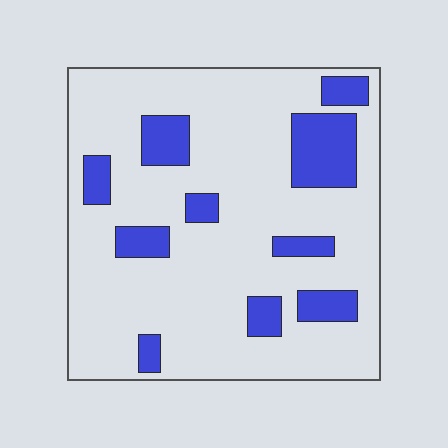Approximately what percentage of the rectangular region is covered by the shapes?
Approximately 20%.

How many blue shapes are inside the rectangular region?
10.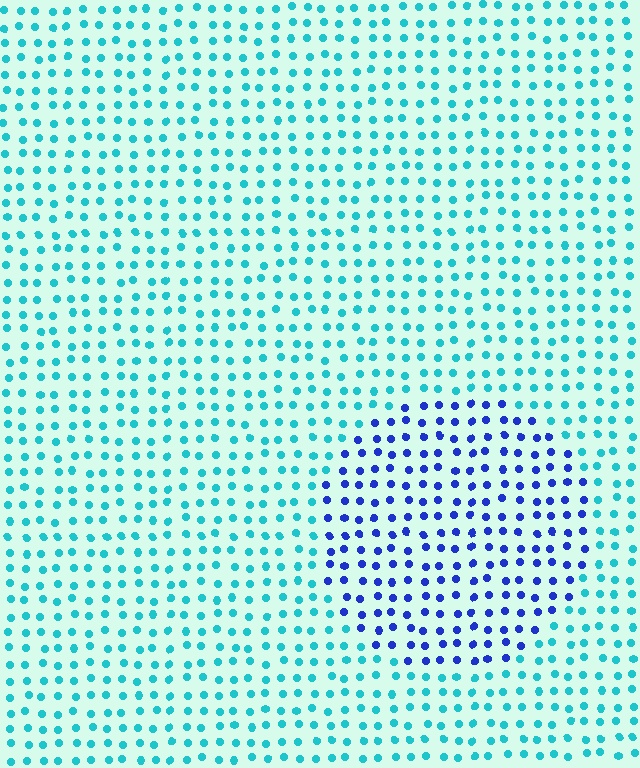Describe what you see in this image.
The image is filled with small cyan elements in a uniform arrangement. A circle-shaped region is visible where the elements are tinted to a slightly different hue, forming a subtle color boundary.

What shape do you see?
I see a circle.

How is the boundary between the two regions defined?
The boundary is defined purely by a slight shift in hue (about 51 degrees). Spacing, size, and orientation are identical on both sides.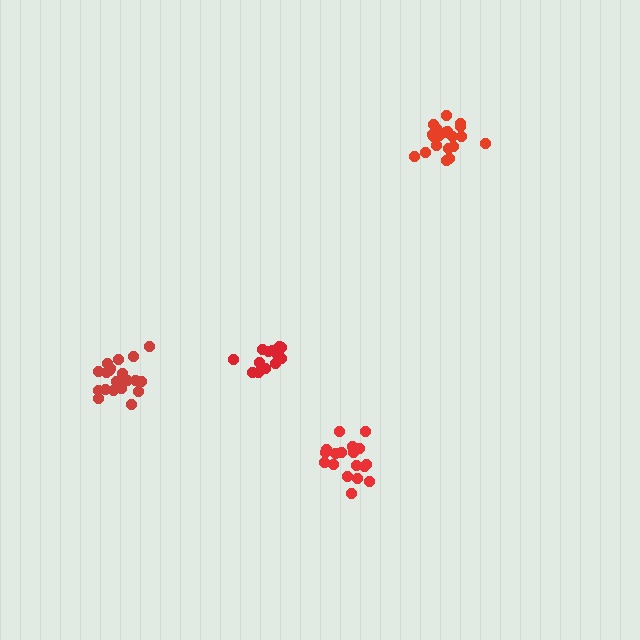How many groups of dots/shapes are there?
There are 4 groups.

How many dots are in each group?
Group 1: 18 dots, Group 2: 21 dots, Group 3: 15 dots, Group 4: 20 dots (74 total).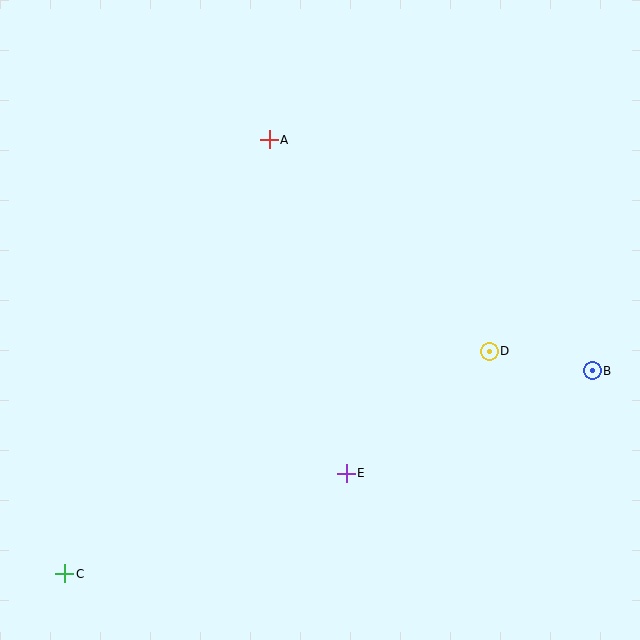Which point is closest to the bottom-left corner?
Point C is closest to the bottom-left corner.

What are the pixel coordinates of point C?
Point C is at (65, 574).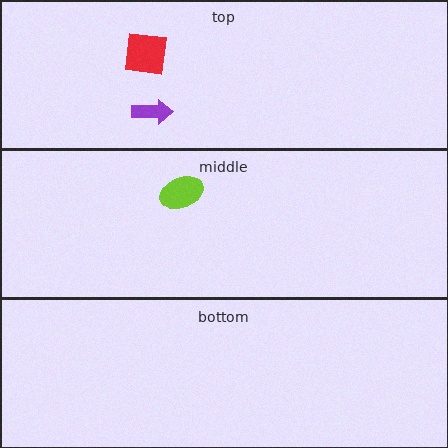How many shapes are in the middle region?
1.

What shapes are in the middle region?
The lime ellipse.